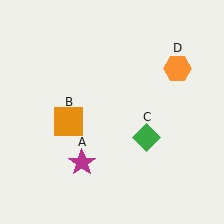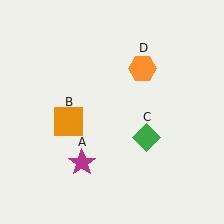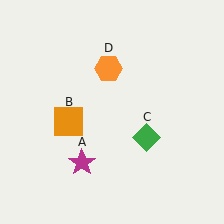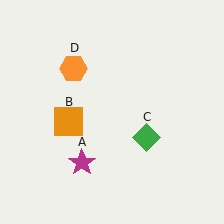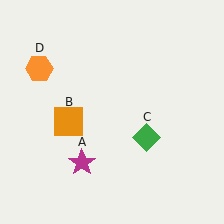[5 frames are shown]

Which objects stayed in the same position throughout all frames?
Magenta star (object A) and orange square (object B) and green diamond (object C) remained stationary.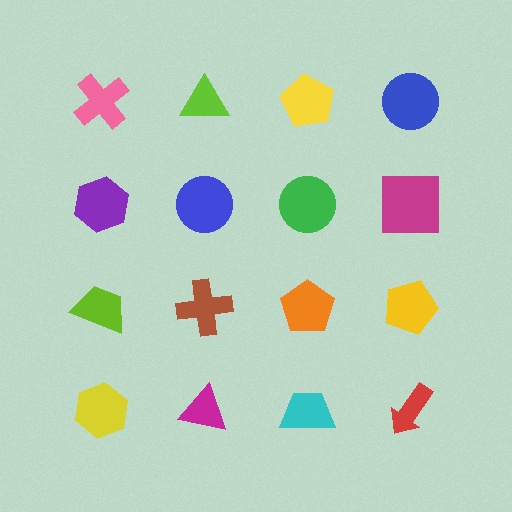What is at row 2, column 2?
A blue circle.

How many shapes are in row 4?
4 shapes.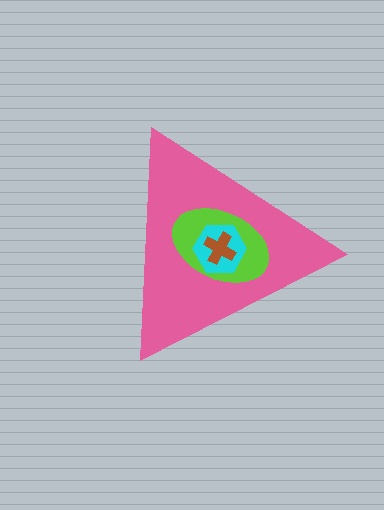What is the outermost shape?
The pink triangle.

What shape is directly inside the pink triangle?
The lime ellipse.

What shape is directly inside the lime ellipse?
The cyan hexagon.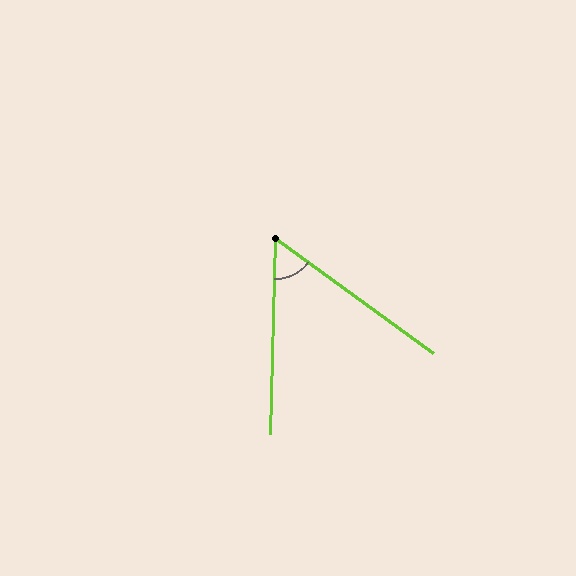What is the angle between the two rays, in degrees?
Approximately 56 degrees.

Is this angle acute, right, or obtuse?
It is acute.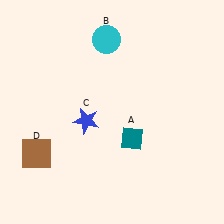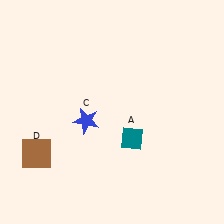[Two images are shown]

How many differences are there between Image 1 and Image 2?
There is 1 difference between the two images.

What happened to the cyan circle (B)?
The cyan circle (B) was removed in Image 2. It was in the top-left area of Image 1.